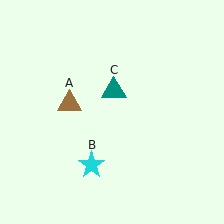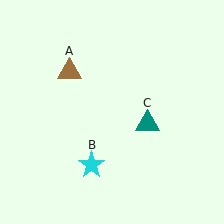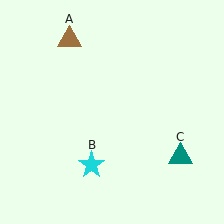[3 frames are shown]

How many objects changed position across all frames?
2 objects changed position: brown triangle (object A), teal triangle (object C).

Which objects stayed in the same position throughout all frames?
Cyan star (object B) remained stationary.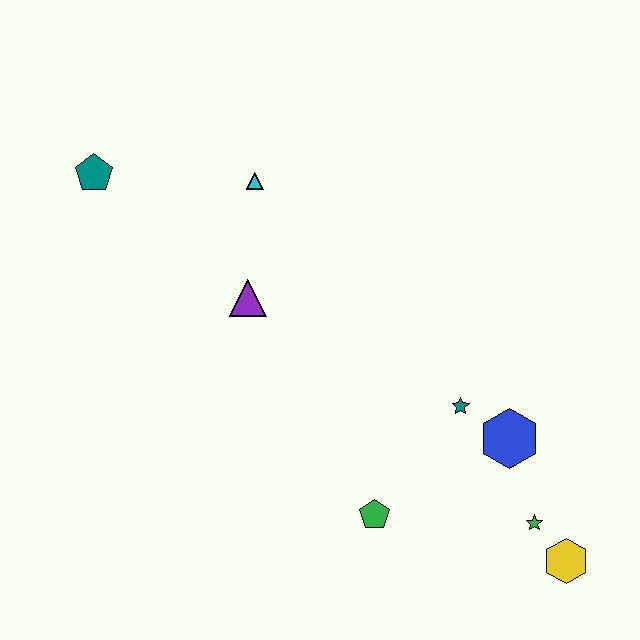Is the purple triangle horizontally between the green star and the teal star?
No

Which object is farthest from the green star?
The teal pentagon is farthest from the green star.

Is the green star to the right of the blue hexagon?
Yes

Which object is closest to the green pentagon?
The teal star is closest to the green pentagon.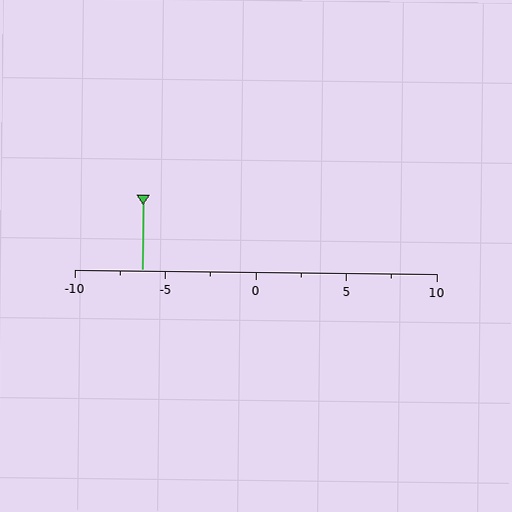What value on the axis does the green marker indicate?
The marker indicates approximately -6.2.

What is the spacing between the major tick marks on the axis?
The major ticks are spaced 5 apart.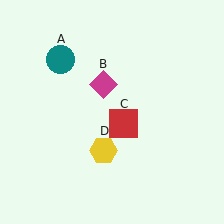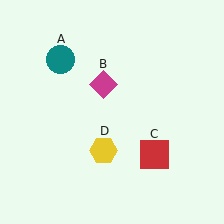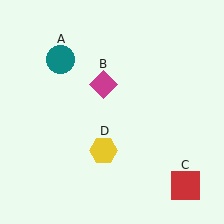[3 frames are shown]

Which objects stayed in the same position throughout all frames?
Teal circle (object A) and magenta diamond (object B) and yellow hexagon (object D) remained stationary.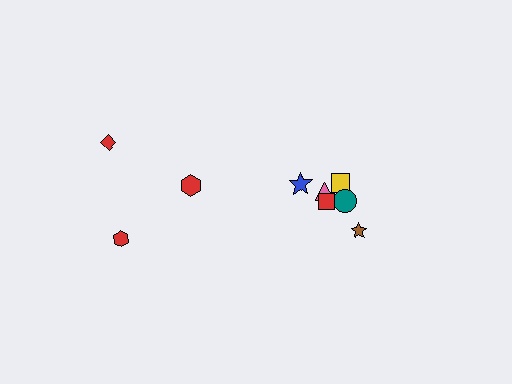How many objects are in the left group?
There are 3 objects.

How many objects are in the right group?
There are 6 objects.